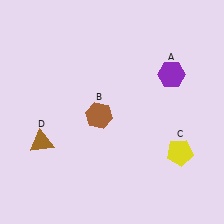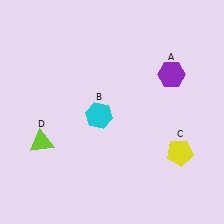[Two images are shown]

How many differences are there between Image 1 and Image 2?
There are 2 differences between the two images.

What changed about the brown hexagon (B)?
In Image 1, B is brown. In Image 2, it changed to cyan.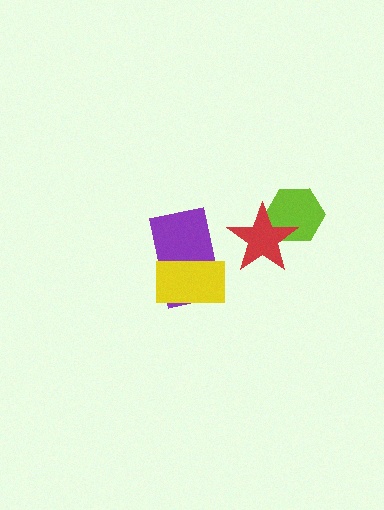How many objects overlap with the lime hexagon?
1 object overlaps with the lime hexagon.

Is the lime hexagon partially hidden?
Yes, it is partially covered by another shape.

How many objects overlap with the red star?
1 object overlaps with the red star.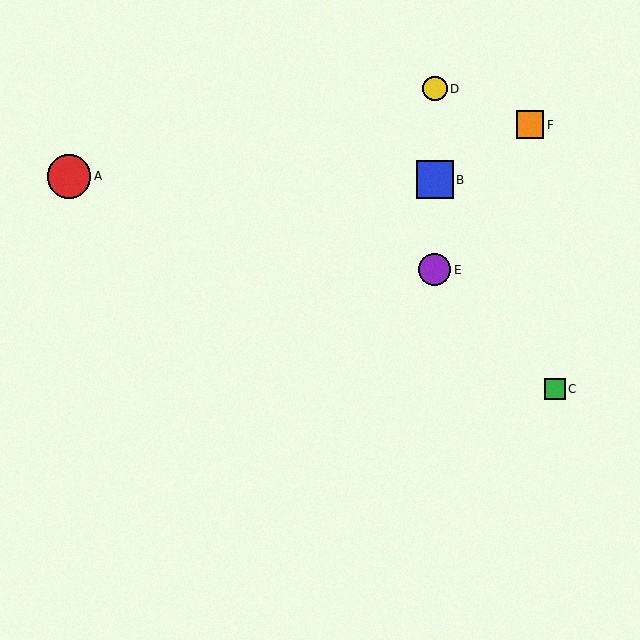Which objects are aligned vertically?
Objects B, D, E are aligned vertically.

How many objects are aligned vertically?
3 objects (B, D, E) are aligned vertically.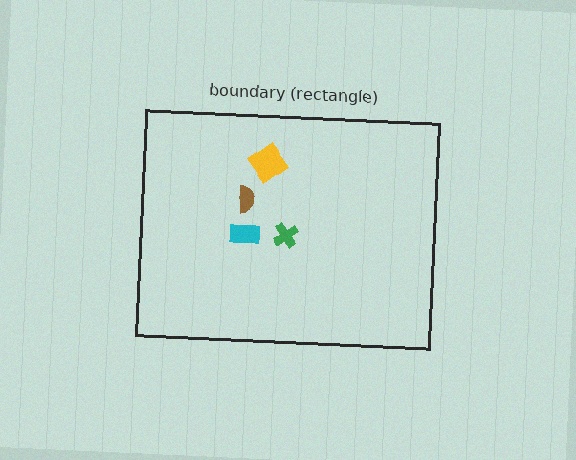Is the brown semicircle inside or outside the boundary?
Inside.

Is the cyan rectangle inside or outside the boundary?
Inside.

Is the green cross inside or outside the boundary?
Inside.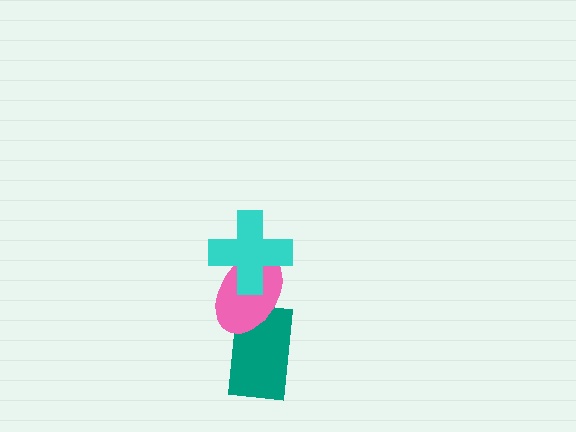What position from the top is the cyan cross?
The cyan cross is 1st from the top.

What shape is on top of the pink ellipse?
The cyan cross is on top of the pink ellipse.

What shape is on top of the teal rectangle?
The pink ellipse is on top of the teal rectangle.